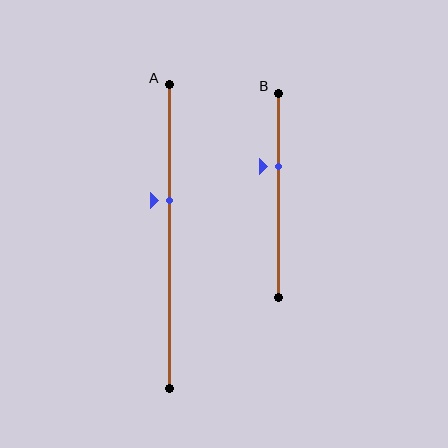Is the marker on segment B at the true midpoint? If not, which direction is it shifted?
No, the marker on segment B is shifted upward by about 14% of the segment length.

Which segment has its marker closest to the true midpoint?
Segment A has its marker closest to the true midpoint.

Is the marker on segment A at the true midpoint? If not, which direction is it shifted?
No, the marker on segment A is shifted upward by about 12% of the segment length.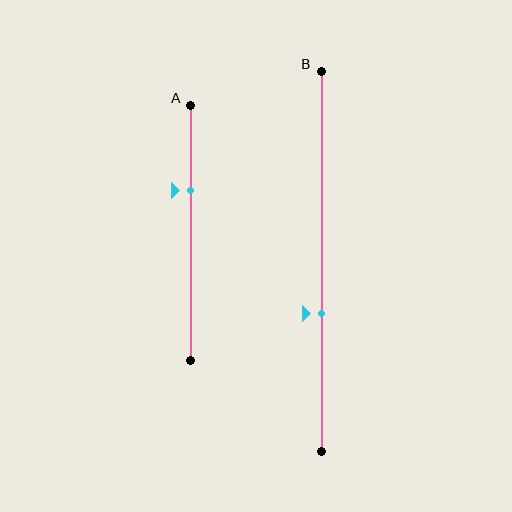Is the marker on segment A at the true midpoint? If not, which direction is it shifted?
No, the marker on segment A is shifted upward by about 17% of the segment length.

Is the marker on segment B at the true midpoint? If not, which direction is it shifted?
No, the marker on segment B is shifted downward by about 14% of the segment length.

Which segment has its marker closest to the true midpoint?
Segment B has its marker closest to the true midpoint.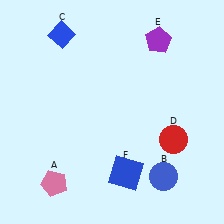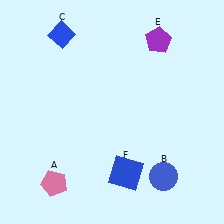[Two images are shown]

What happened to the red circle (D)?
The red circle (D) was removed in Image 2. It was in the bottom-right area of Image 1.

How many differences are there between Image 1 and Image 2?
There is 1 difference between the two images.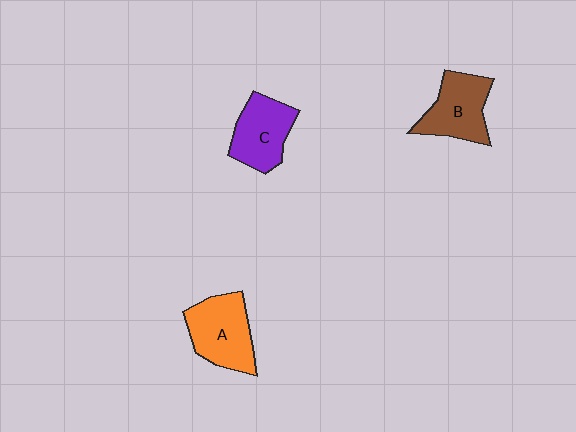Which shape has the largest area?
Shape A (orange).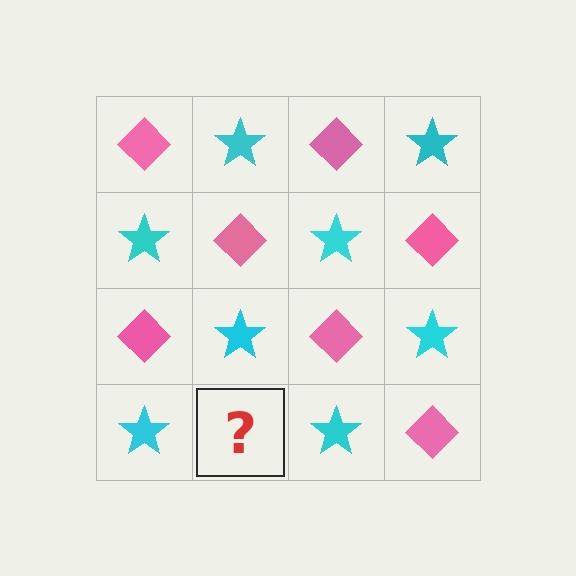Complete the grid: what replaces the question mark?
The question mark should be replaced with a pink diamond.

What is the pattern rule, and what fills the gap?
The rule is that it alternates pink diamond and cyan star in a checkerboard pattern. The gap should be filled with a pink diamond.